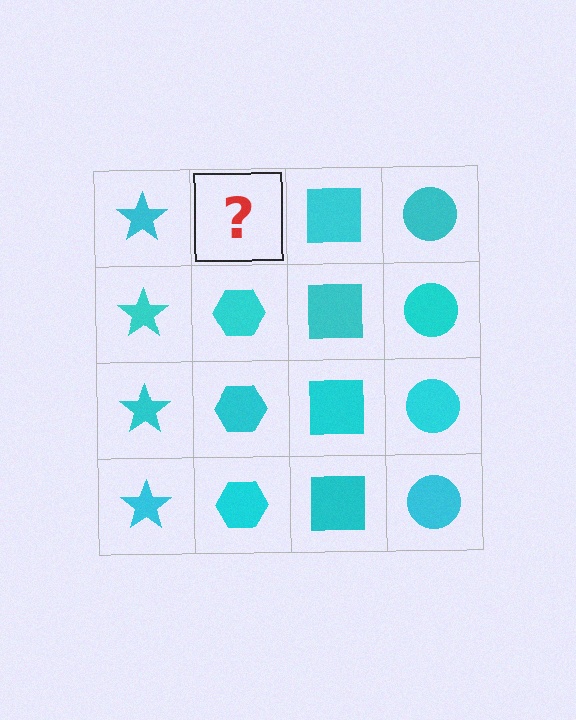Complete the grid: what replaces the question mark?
The question mark should be replaced with a cyan hexagon.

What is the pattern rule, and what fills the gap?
The rule is that each column has a consistent shape. The gap should be filled with a cyan hexagon.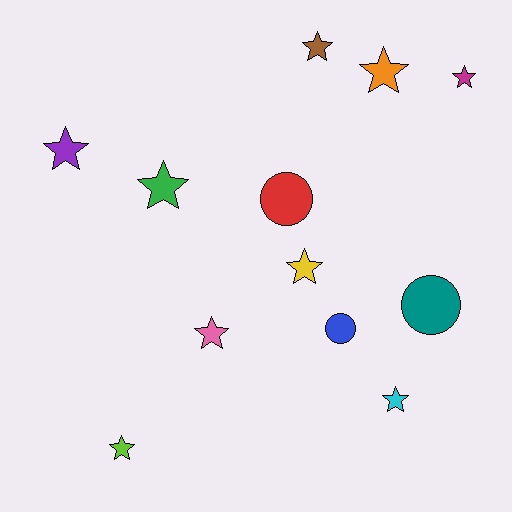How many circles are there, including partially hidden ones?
There are 3 circles.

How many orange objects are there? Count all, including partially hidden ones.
There is 1 orange object.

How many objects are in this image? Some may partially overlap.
There are 12 objects.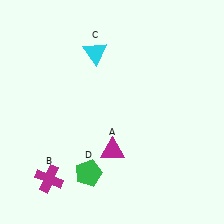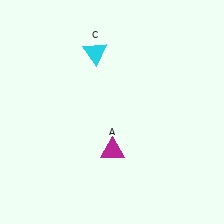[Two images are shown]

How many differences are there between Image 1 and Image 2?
There are 2 differences between the two images.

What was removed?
The green pentagon (D), the magenta cross (B) were removed in Image 2.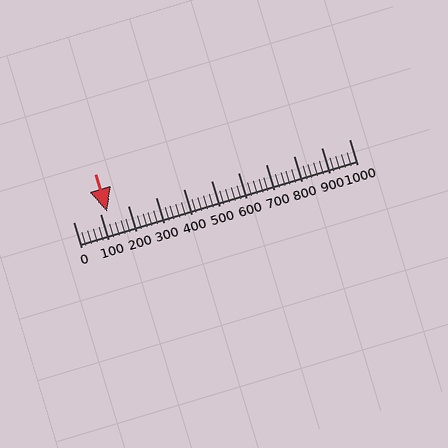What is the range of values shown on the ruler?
The ruler shows values from 0 to 1000.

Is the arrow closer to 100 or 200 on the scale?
The arrow is closer to 100.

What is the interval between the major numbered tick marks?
The major tick marks are spaced 100 units apart.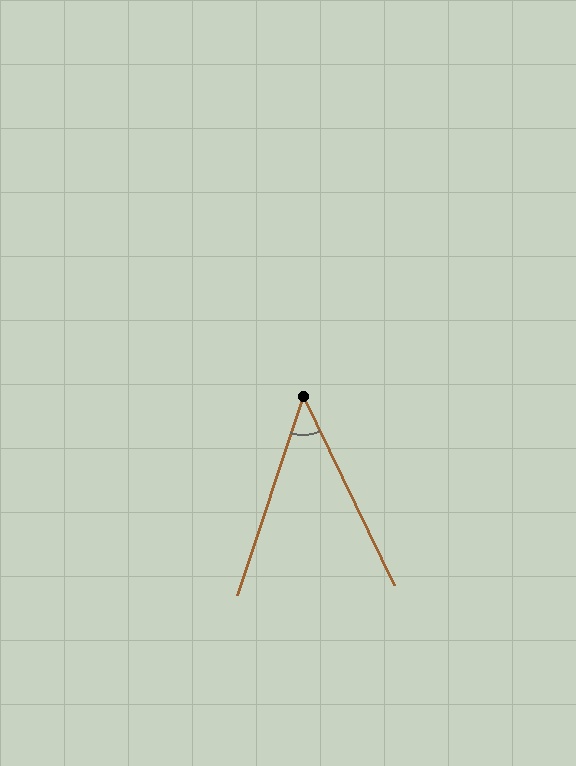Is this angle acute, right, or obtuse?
It is acute.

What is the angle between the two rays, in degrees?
Approximately 44 degrees.